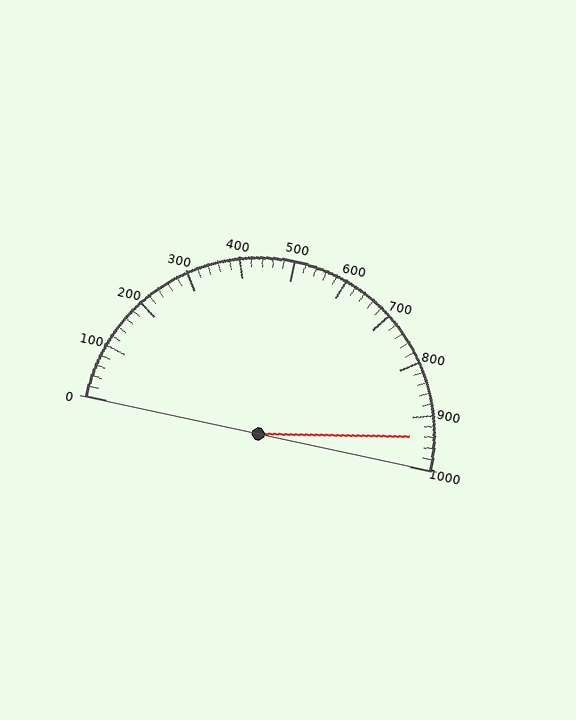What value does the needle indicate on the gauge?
The needle indicates approximately 940.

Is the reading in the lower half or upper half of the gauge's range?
The reading is in the upper half of the range (0 to 1000).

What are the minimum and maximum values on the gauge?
The gauge ranges from 0 to 1000.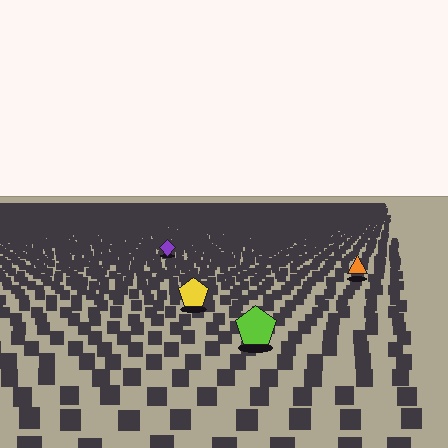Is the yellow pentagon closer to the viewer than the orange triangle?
Yes. The yellow pentagon is closer — you can tell from the texture gradient: the ground texture is coarser near it.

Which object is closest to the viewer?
The lime pentagon is closest. The texture marks near it are larger and more spread out.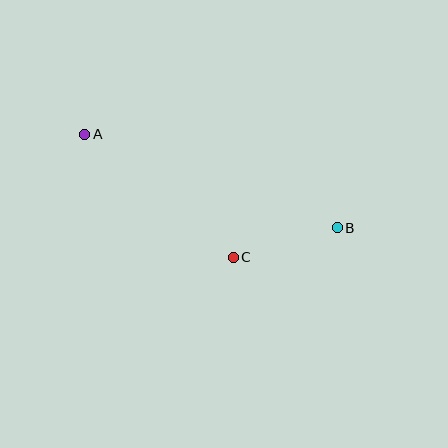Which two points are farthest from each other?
Points A and B are farthest from each other.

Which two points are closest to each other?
Points B and C are closest to each other.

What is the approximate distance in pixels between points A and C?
The distance between A and C is approximately 193 pixels.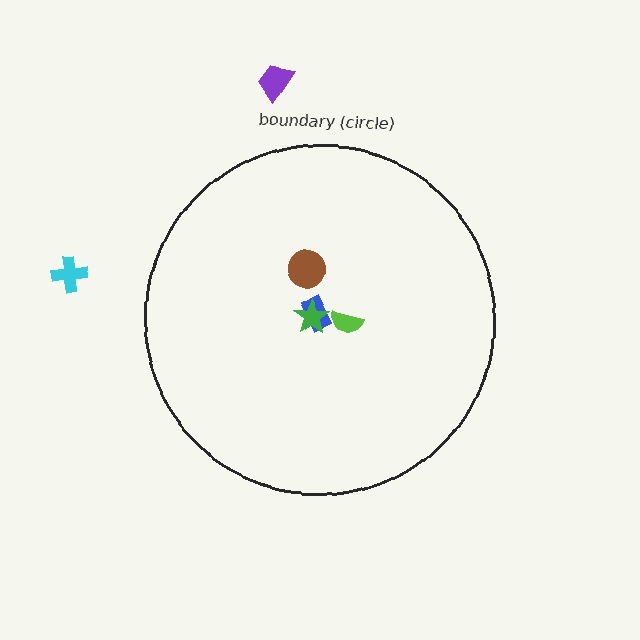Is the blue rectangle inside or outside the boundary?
Inside.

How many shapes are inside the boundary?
4 inside, 2 outside.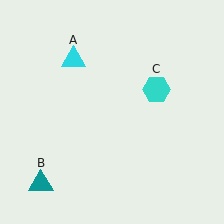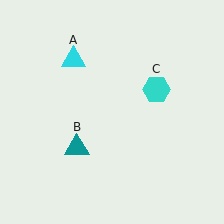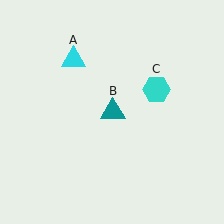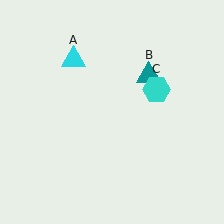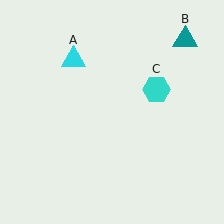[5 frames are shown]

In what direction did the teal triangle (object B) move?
The teal triangle (object B) moved up and to the right.